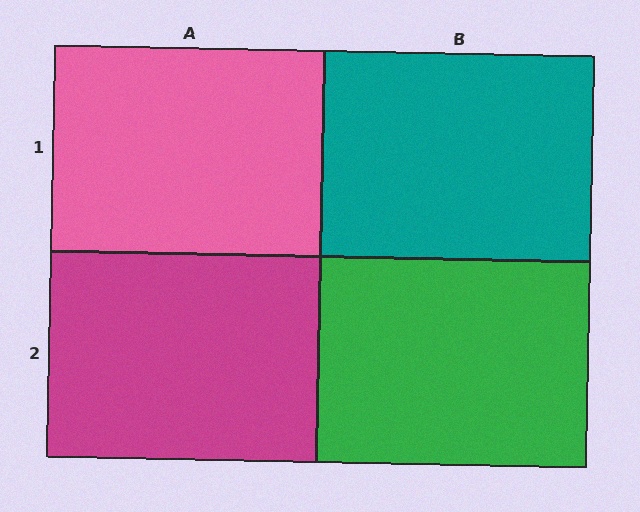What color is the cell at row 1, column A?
Pink.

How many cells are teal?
1 cell is teal.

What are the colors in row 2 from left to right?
Magenta, green.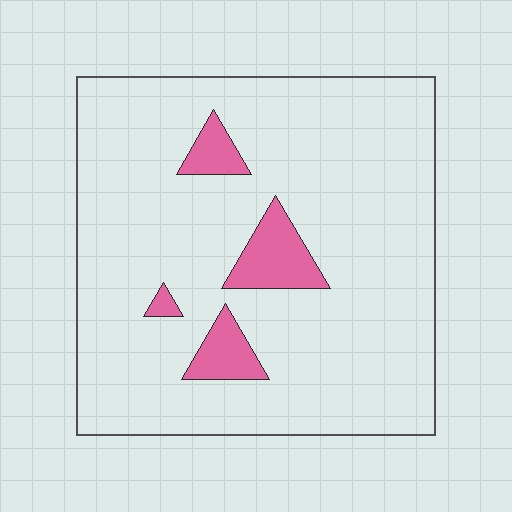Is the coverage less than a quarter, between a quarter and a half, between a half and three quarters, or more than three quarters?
Less than a quarter.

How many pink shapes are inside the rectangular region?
4.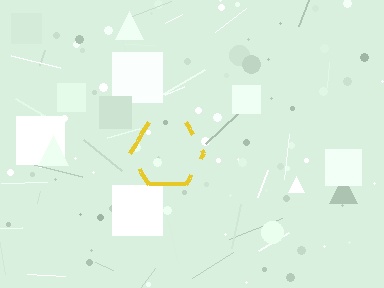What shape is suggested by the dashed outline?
The dashed outline suggests a hexagon.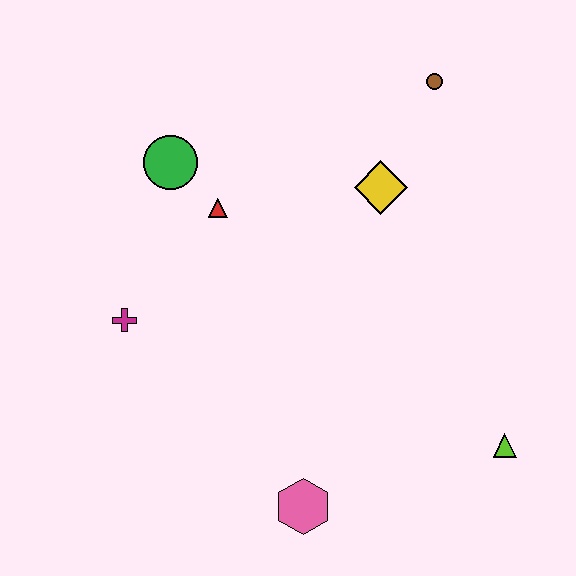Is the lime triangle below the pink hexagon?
No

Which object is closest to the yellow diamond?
The brown circle is closest to the yellow diamond.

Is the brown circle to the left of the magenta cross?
No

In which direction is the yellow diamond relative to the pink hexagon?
The yellow diamond is above the pink hexagon.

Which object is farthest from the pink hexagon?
The brown circle is farthest from the pink hexagon.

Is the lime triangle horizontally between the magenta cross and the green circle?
No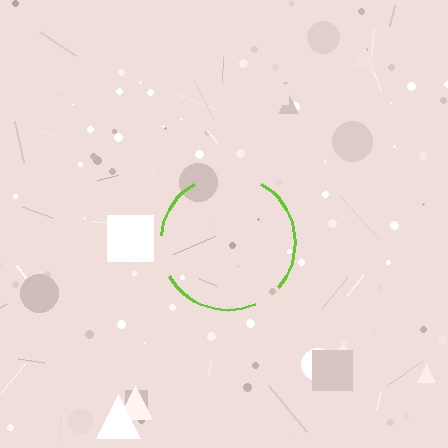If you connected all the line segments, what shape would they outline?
They would outline a circle.